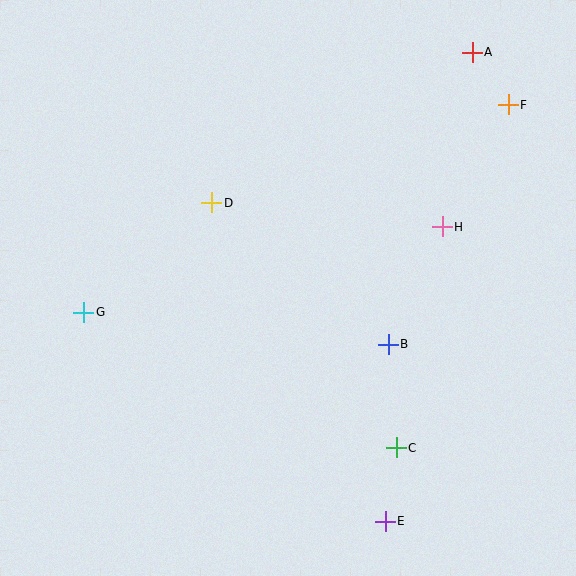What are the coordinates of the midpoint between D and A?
The midpoint between D and A is at (342, 127).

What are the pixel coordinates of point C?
Point C is at (396, 448).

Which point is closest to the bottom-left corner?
Point G is closest to the bottom-left corner.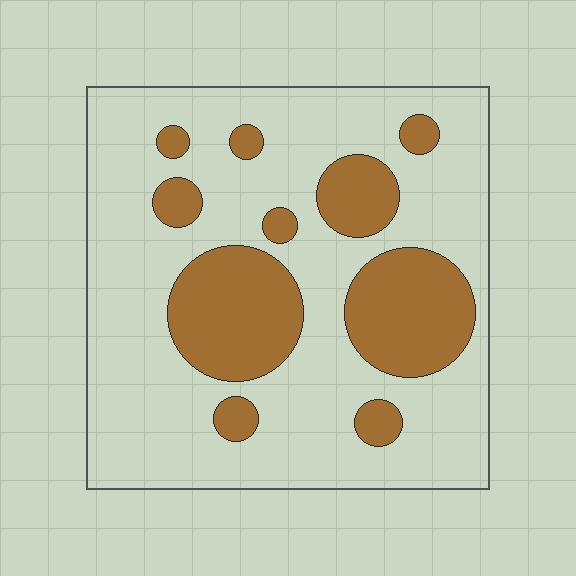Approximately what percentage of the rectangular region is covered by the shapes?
Approximately 25%.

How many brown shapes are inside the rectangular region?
10.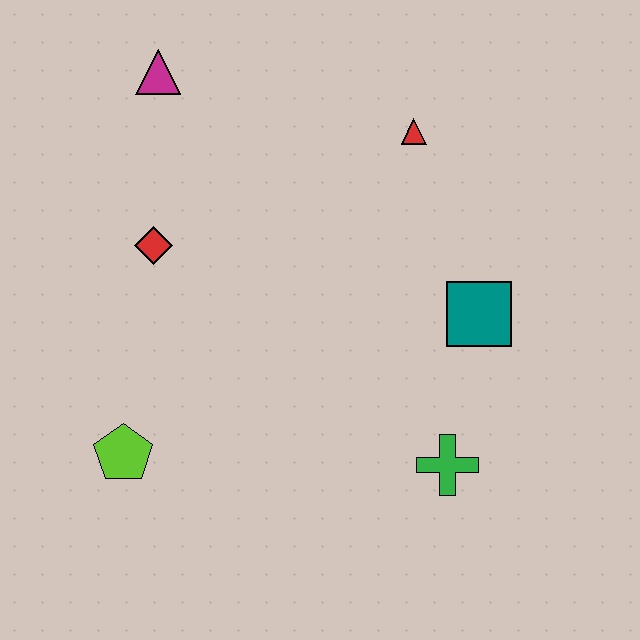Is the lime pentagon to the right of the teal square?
No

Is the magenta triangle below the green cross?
No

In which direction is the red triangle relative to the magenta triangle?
The red triangle is to the right of the magenta triangle.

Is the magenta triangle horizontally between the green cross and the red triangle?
No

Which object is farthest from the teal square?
The magenta triangle is farthest from the teal square.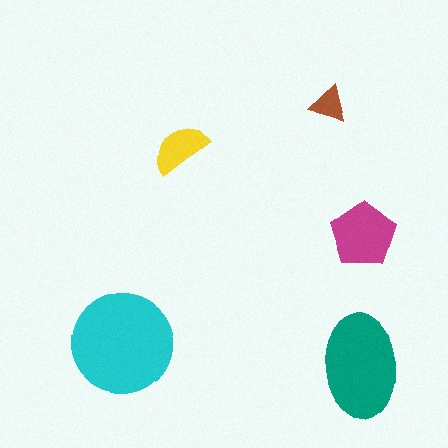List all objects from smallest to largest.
The brown triangle, the yellow semicircle, the magenta pentagon, the teal ellipse, the cyan circle.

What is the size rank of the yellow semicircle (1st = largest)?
4th.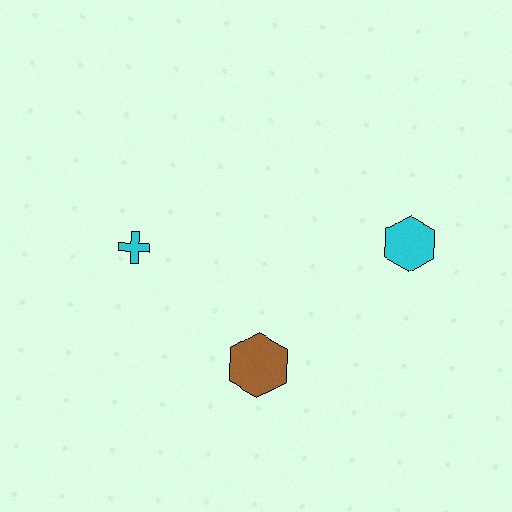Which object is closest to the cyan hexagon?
The brown hexagon is closest to the cyan hexagon.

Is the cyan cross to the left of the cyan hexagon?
Yes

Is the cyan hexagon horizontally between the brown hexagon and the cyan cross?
No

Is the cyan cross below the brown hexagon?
No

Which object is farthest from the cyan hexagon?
The cyan cross is farthest from the cyan hexagon.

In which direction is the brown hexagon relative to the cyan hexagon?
The brown hexagon is to the left of the cyan hexagon.